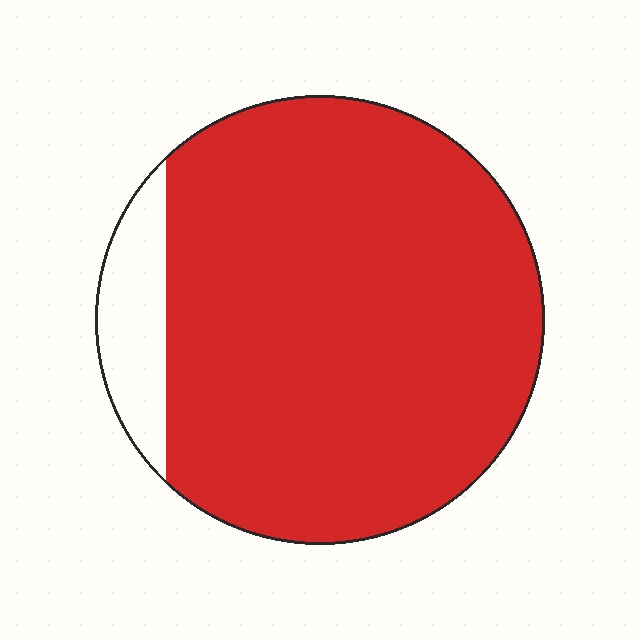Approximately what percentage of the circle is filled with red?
Approximately 90%.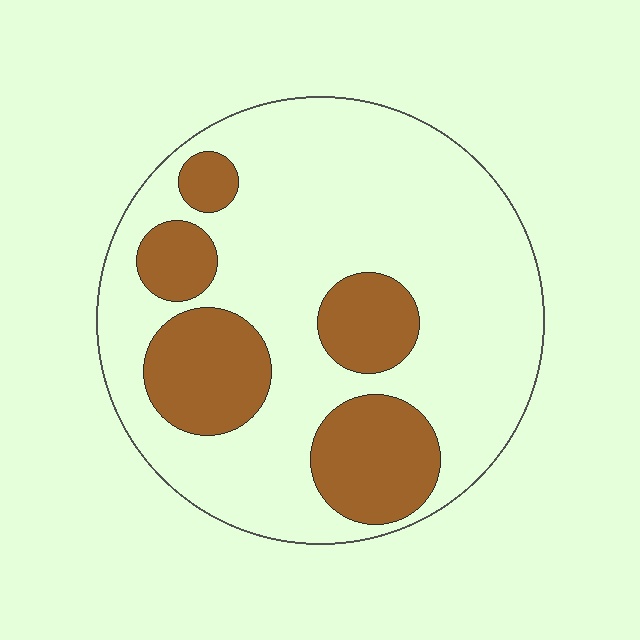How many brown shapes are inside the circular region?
5.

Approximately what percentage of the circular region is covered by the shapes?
Approximately 25%.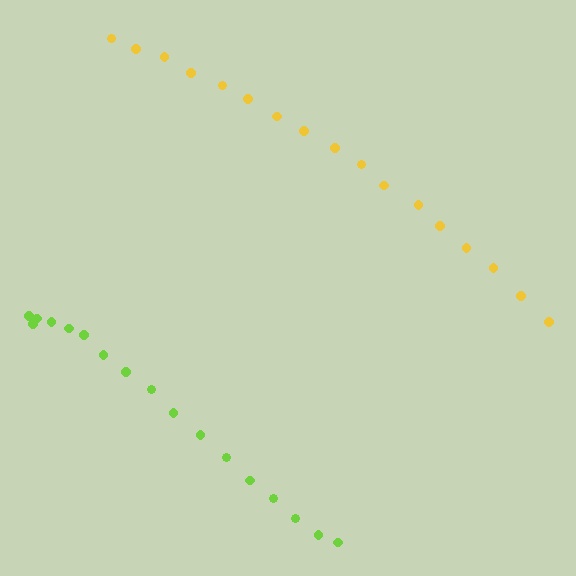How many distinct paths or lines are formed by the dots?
There are 2 distinct paths.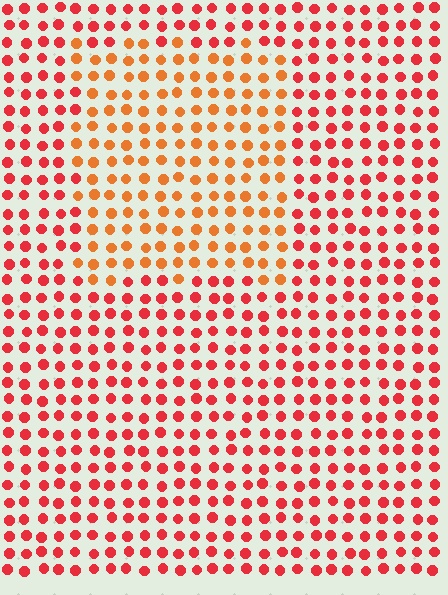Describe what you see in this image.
The image is filled with small red elements in a uniform arrangement. A rectangle-shaped region is visible where the elements are tinted to a slightly different hue, forming a subtle color boundary.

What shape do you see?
I see a rectangle.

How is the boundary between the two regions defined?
The boundary is defined purely by a slight shift in hue (about 29 degrees). Spacing, size, and orientation are identical on both sides.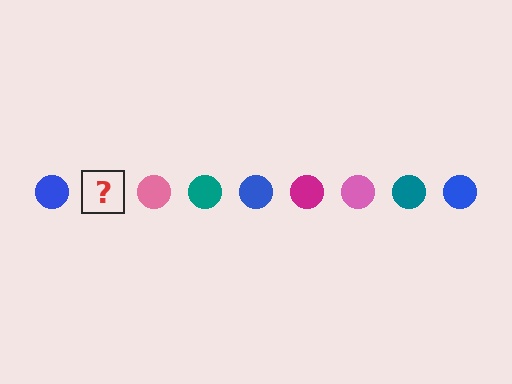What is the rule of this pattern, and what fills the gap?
The rule is that the pattern cycles through blue, magenta, pink, teal circles. The gap should be filled with a magenta circle.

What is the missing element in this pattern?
The missing element is a magenta circle.